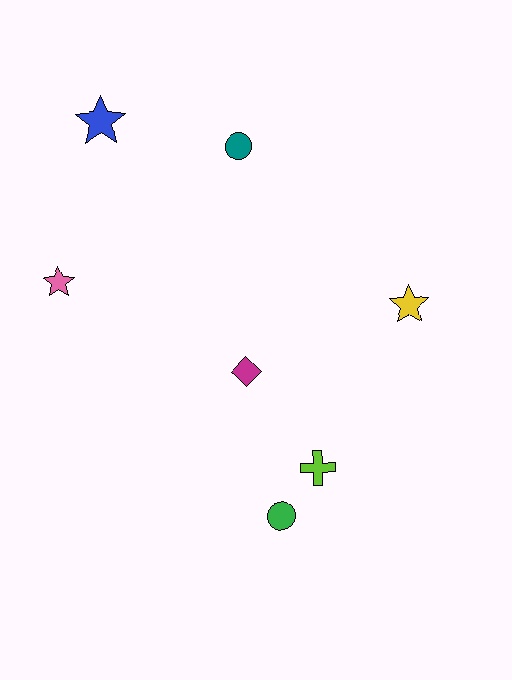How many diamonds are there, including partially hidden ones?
There is 1 diamond.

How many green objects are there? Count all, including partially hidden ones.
There is 1 green object.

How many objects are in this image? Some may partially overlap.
There are 7 objects.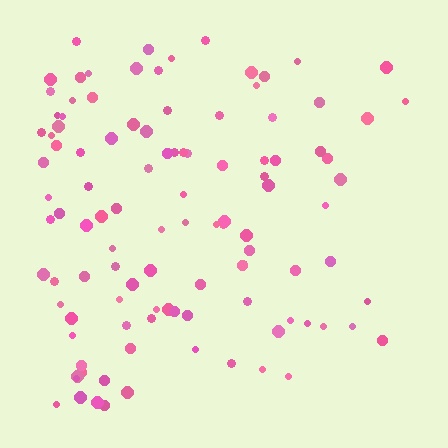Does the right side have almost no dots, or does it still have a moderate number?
Still a moderate number, just noticeably fewer than the left.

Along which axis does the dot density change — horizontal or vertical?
Horizontal.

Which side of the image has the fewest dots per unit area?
The right.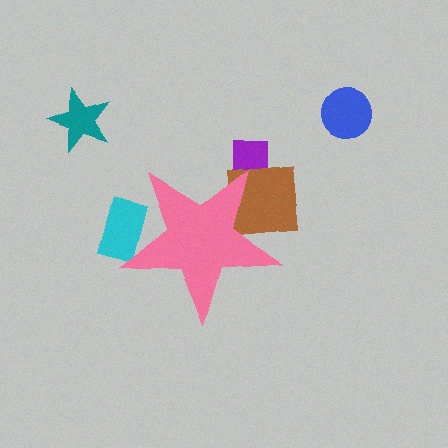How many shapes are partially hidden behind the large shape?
3 shapes are partially hidden.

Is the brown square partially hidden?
Yes, the brown square is partially hidden behind the pink star.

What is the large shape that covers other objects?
A pink star.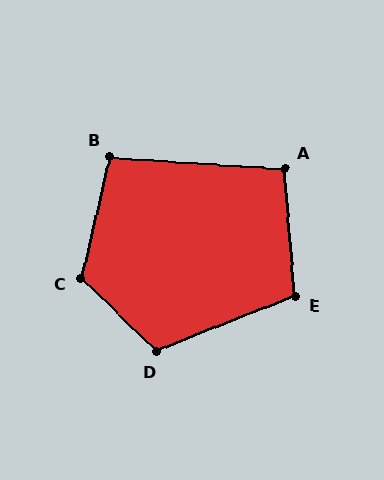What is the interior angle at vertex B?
Approximately 99 degrees (obtuse).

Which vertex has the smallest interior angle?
A, at approximately 98 degrees.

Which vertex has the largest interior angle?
C, at approximately 121 degrees.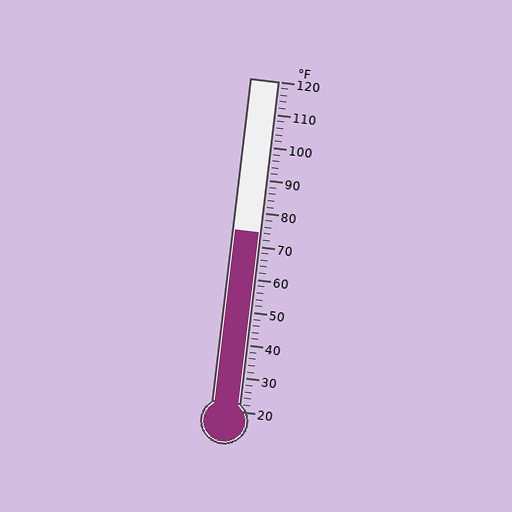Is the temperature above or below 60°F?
The temperature is above 60°F.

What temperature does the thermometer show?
The thermometer shows approximately 74°F.